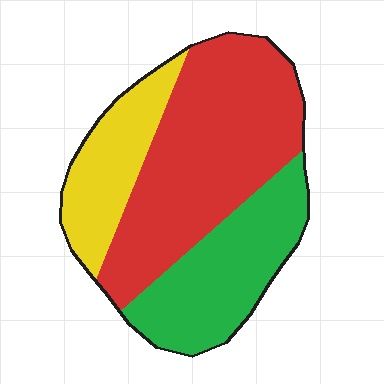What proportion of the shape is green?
Green takes up between a quarter and a half of the shape.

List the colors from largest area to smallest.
From largest to smallest: red, green, yellow.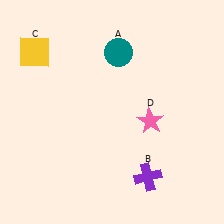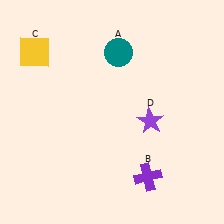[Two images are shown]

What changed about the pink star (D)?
In Image 1, D is pink. In Image 2, it changed to purple.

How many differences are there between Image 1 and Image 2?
There is 1 difference between the two images.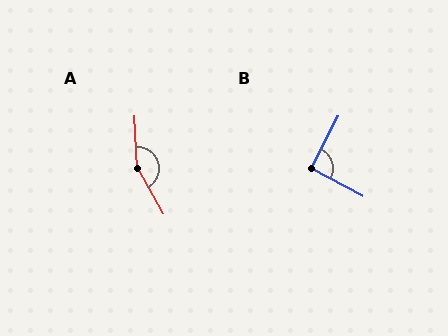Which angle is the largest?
A, at approximately 153 degrees.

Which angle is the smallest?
B, at approximately 91 degrees.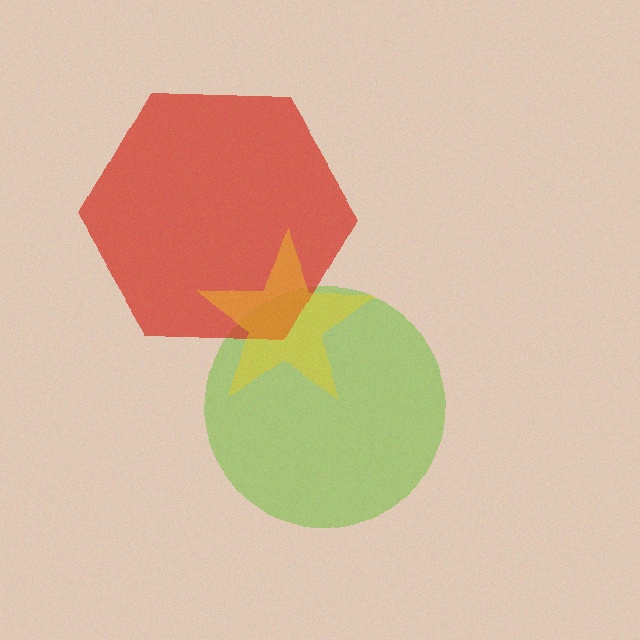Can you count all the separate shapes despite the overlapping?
Yes, there are 3 separate shapes.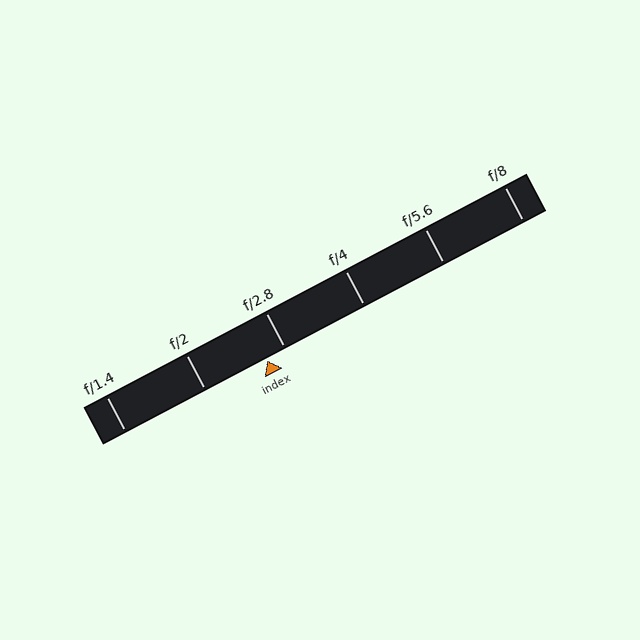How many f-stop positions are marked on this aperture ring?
There are 6 f-stop positions marked.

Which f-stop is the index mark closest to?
The index mark is closest to f/2.8.